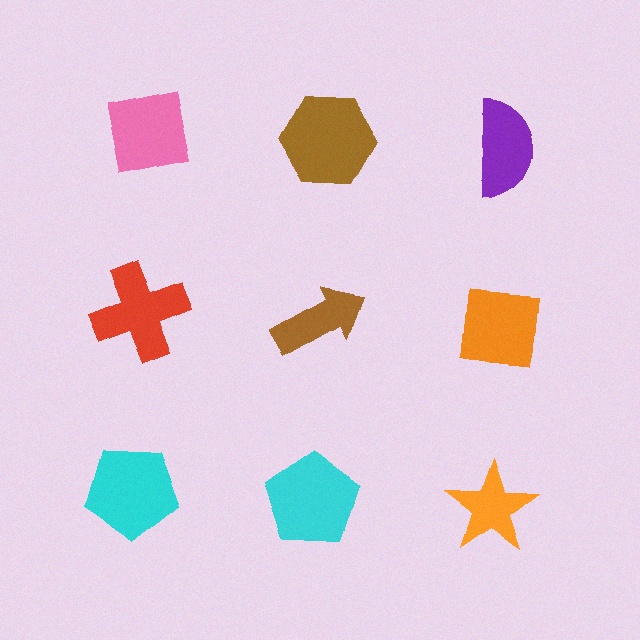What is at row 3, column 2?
A cyan pentagon.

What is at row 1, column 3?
A purple semicircle.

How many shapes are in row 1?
3 shapes.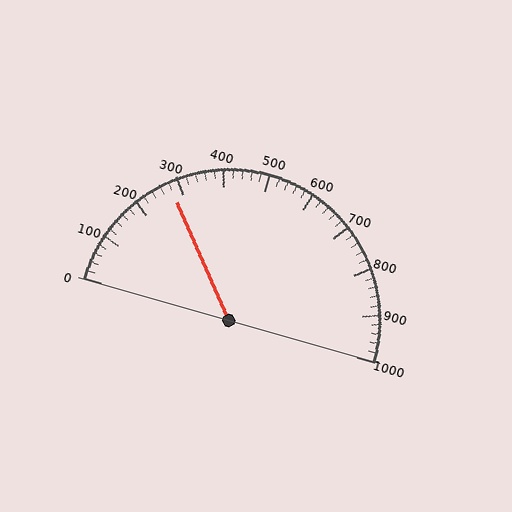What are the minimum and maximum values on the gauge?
The gauge ranges from 0 to 1000.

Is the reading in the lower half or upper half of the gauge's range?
The reading is in the lower half of the range (0 to 1000).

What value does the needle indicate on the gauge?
The needle indicates approximately 280.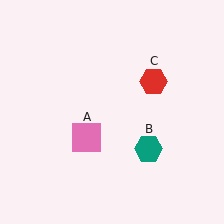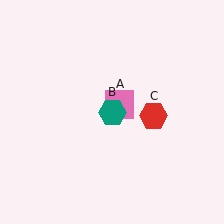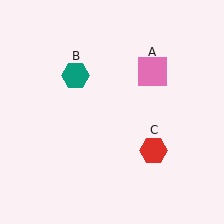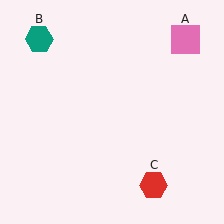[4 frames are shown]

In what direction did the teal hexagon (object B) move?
The teal hexagon (object B) moved up and to the left.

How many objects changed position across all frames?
3 objects changed position: pink square (object A), teal hexagon (object B), red hexagon (object C).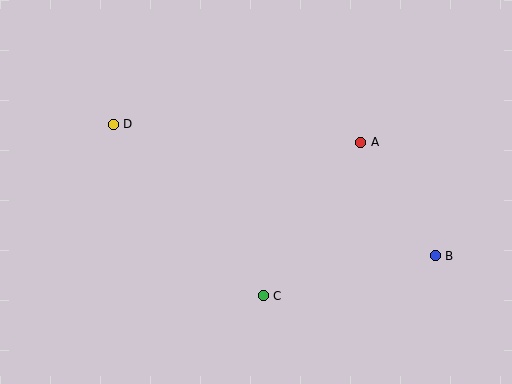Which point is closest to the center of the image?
Point C at (263, 296) is closest to the center.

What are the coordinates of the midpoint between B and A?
The midpoint between B and A is at (398, 199).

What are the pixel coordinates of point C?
Point C is at (263, 296).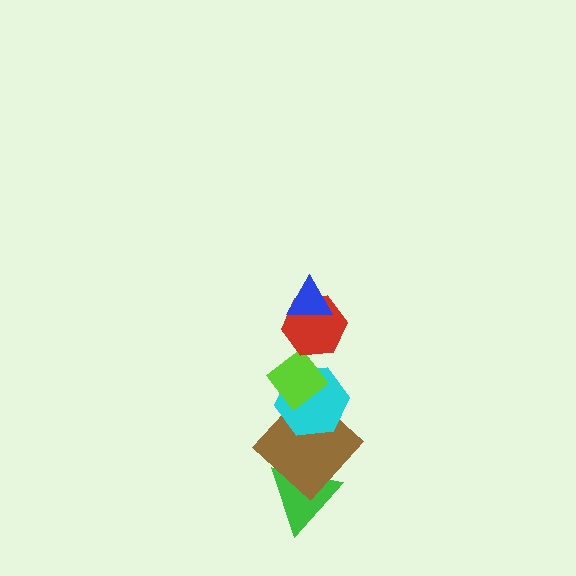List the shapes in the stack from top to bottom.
From top to bottom: the blue triangle, the red hexagon, the lime diamond, the cyan hexagon, the brown diamond, the green triangle.